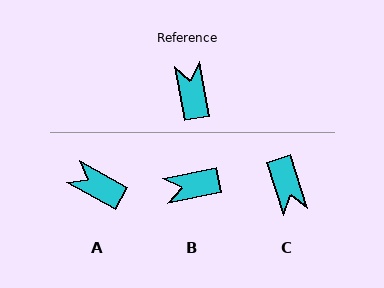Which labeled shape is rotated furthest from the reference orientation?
C, about 172 degrees away.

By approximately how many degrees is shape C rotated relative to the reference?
Approximately 172 degrees clockwise.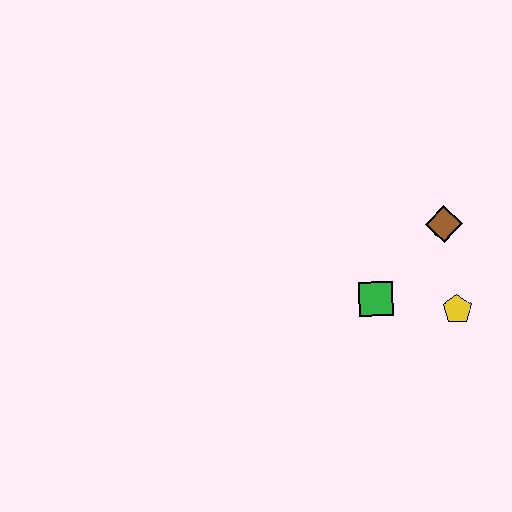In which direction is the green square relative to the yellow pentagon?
The green square is to the left of the yellow pentagon.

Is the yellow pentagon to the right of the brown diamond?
Yes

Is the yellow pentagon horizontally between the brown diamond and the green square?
No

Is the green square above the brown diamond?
No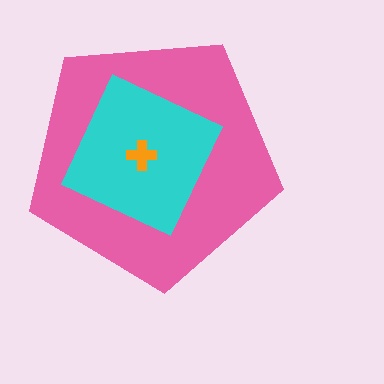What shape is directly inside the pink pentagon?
The cyan square.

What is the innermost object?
The orange cross.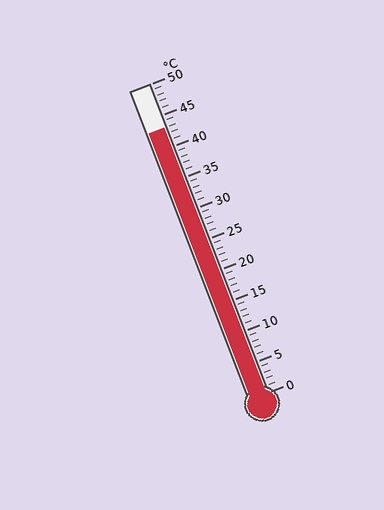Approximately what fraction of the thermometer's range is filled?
The thermometer is filled to approximately 85% of its range.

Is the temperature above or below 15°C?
The temperature is above 15°C.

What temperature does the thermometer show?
The thermometer shows approximately 43°C.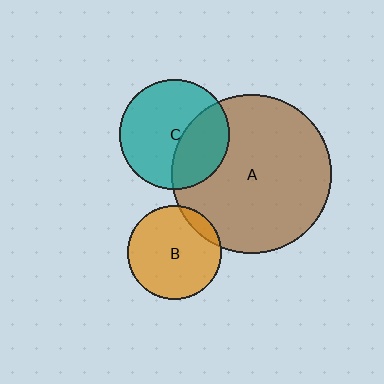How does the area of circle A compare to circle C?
Approximately 2.1 times.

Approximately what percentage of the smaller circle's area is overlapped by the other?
Approximately 35%.